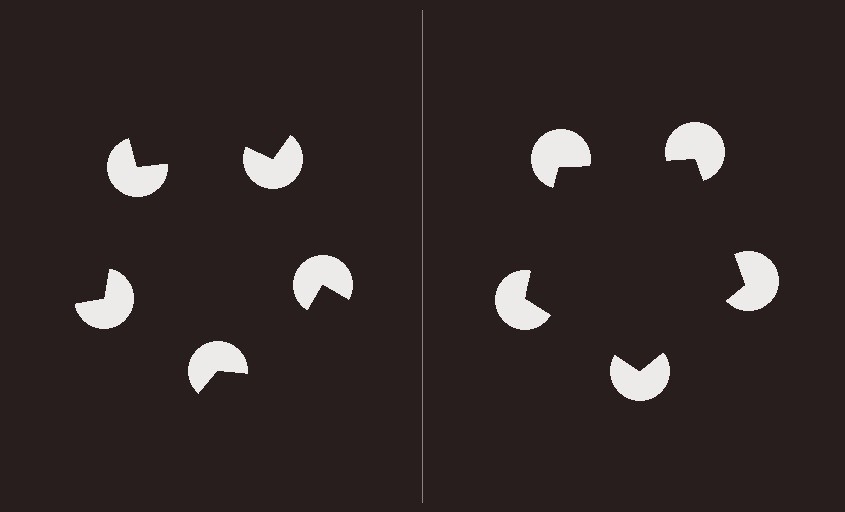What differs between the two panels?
The pac-man discs are positioned identically on both sides; only the wedge orientations differ. On the right they align to a pentagon; on the left they are misaligned.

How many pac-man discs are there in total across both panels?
10 — 5 on each side.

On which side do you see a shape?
An illusory pentagon appears on the right side. On the left side the wedge cuts are rotated, so no coherent shape forms.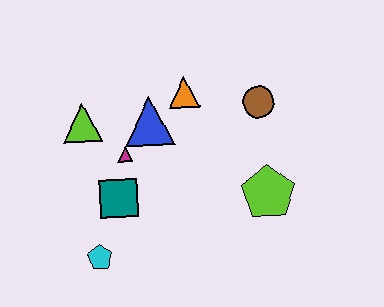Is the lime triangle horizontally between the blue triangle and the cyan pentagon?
No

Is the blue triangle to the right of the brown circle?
No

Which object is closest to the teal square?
The magenta triangle is closest to the teal square.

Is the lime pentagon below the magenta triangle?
Yes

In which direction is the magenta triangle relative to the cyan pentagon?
The magenta triangle is above the cyan pentagon.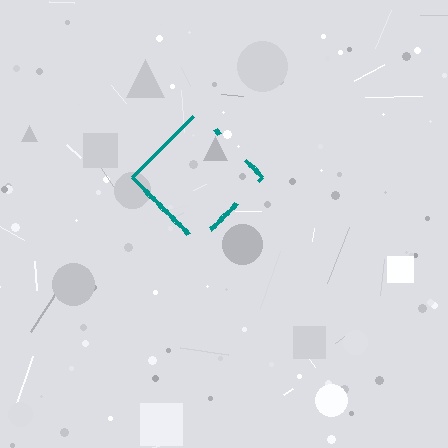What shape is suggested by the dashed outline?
The dashed outline suggests a diamond.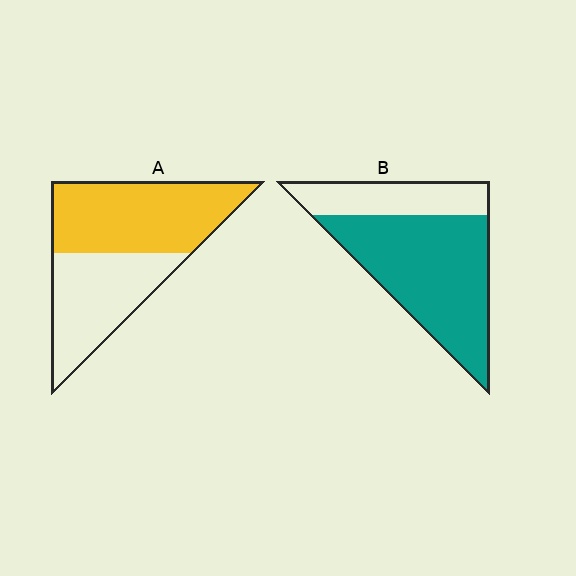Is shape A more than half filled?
Yes.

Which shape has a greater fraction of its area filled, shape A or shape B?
Shape B.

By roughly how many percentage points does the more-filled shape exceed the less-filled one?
By roughly 15 percentage points (B over A).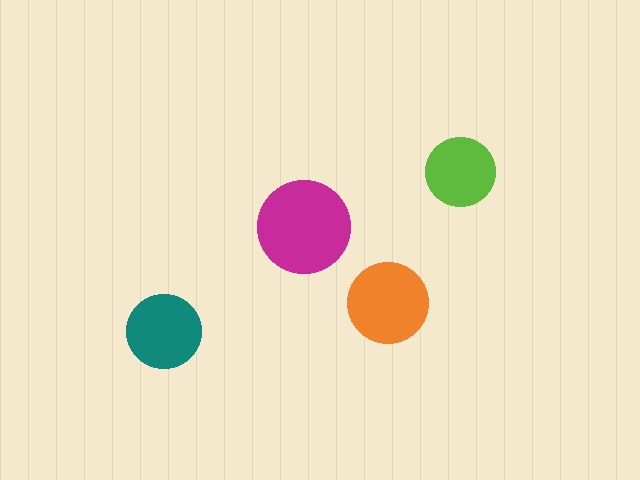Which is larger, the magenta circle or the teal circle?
The magenta one.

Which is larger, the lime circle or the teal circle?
The teal one.